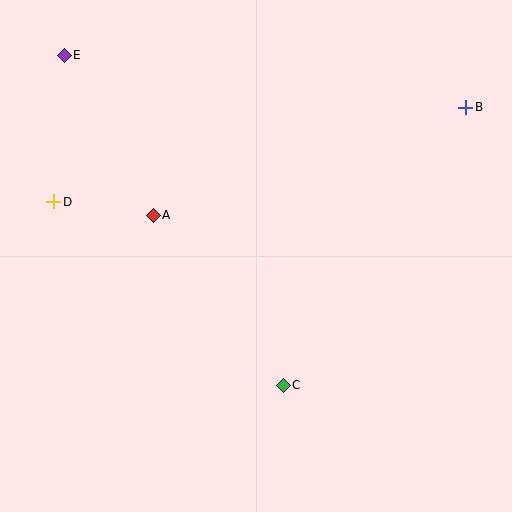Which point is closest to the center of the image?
Point A at (153, 215) is closest to the center.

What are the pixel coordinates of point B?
Point B is at (466, 107).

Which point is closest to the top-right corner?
Point B is closest to the top-right corner.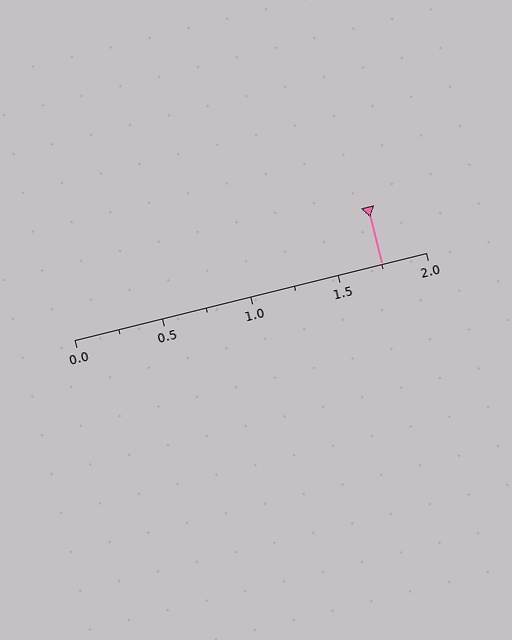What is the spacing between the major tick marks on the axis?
The major ticks are spaced 0.5 apart.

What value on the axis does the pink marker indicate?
The marker indicates approximately 1.75.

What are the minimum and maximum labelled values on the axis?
The axis runs from 0.0 to 2.0.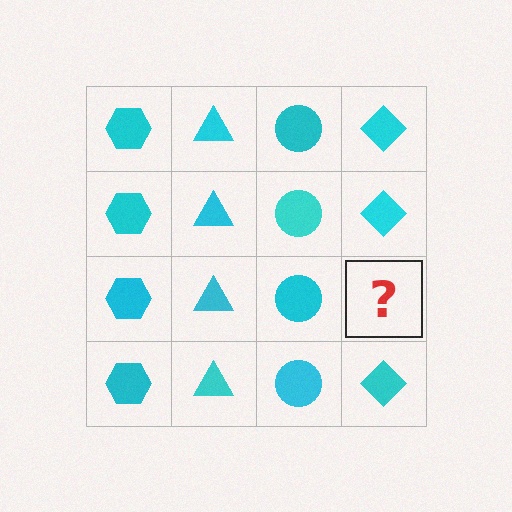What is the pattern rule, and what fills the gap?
The rule is that each column has a consistent shape. The gap should be filled with a cyan diamond.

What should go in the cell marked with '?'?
The missing cell should contain a cyan diamond.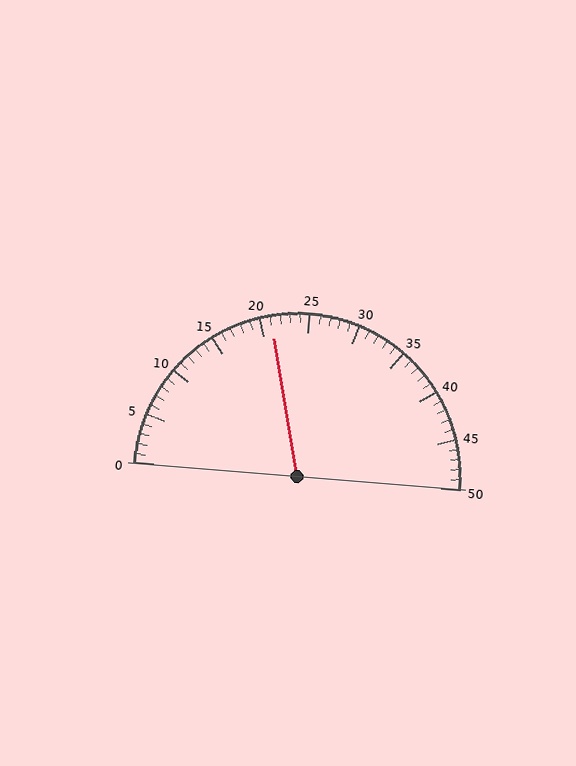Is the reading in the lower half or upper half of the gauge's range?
The reading is in the lower half of the range (0 to 50).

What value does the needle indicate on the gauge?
The needle indicates approximately 21.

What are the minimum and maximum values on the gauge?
The gauge ranges from 0 to 50.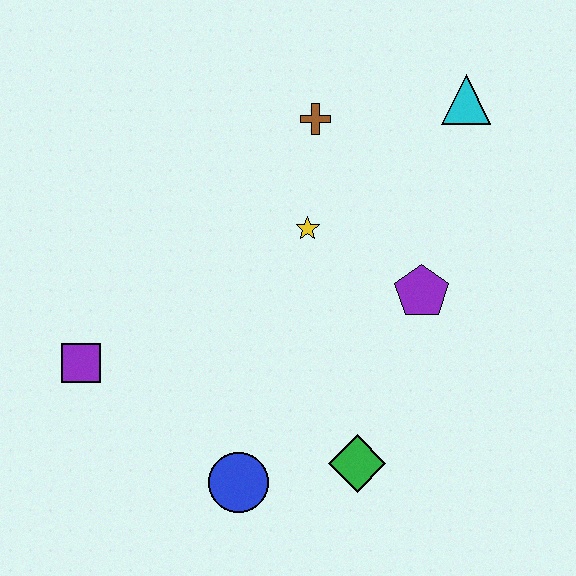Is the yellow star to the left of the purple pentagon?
Yes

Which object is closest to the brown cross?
The yellow star is closest to the brown cross.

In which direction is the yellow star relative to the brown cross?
The yellow star is below the brown cross.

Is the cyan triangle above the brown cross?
Yes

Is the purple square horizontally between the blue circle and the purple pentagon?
No